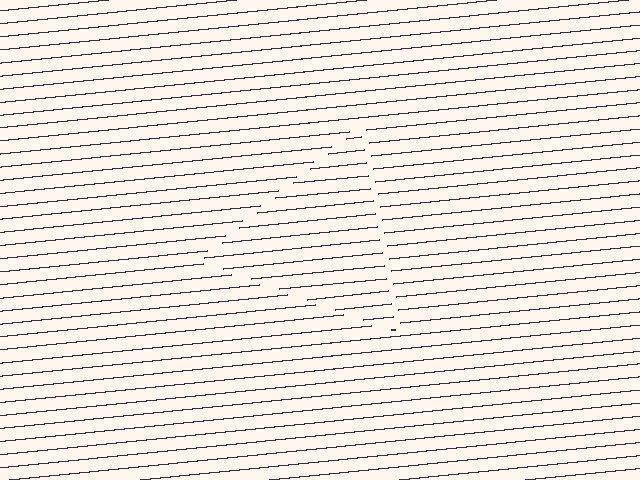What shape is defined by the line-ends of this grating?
An illusory triangle. The interior of the shape contains the same grating, shifted by half a period — the contour is defined by the phase discontinuity where line-ends from the inner and outer gratings abut.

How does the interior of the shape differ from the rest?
The interior of the shape contains the same grating, shifted by half a period — the contour is defined by the phase discontinuity where line-ends from the inner and outer gratings abut.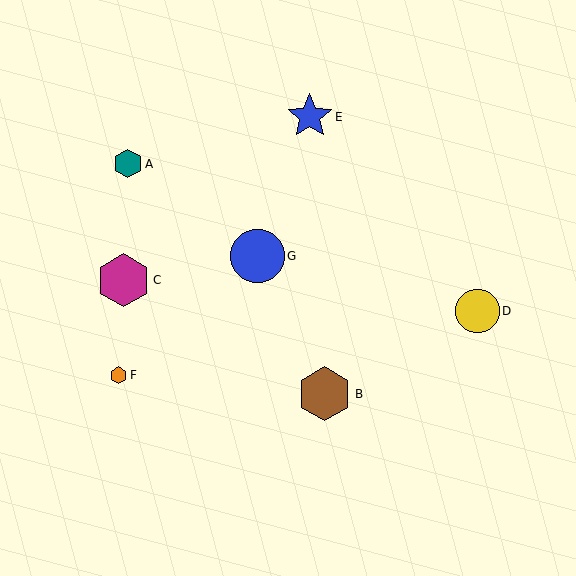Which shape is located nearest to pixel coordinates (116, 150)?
The teal hexagon (labeled A) at (128, 164) is nearest to that location.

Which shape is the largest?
The brown hexagon (labeled B) is the largest.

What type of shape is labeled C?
Shape C is a magenta hexagon.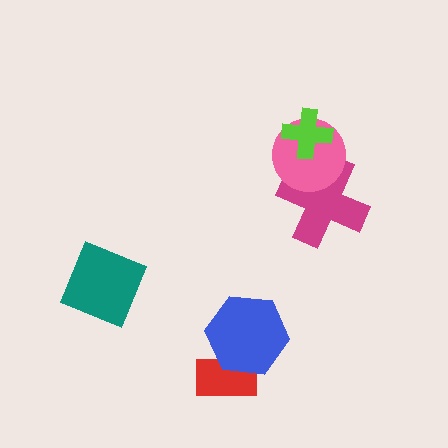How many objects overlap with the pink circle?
2 objects overlap with the pink circle.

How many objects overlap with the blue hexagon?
1 object overlaps with the blue hexagon.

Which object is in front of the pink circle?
The lime cross is in front of the pink circle.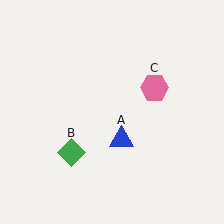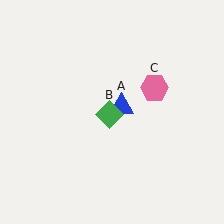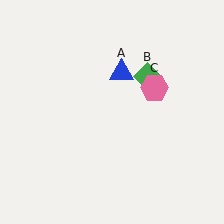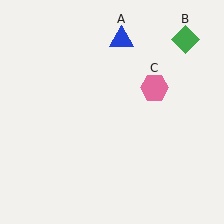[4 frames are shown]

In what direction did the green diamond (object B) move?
The green diamond (object B) moved up and to the right.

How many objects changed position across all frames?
2 objects changed position: blue triangle (object A), green diamond (object B).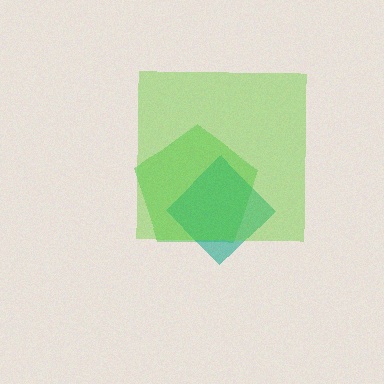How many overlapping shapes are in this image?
There are 3 overlapping shapes in the image.